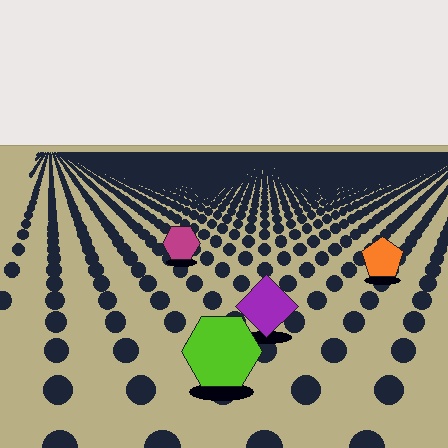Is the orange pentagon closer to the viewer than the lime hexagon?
No. The lime hexagon is closer — you can tell from the texture gradient: the ground texture is coarser near it.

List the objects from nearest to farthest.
From nearest to farthest: the lime hexagon, the purple diamond, the orange pentagon, the magenta hexagon.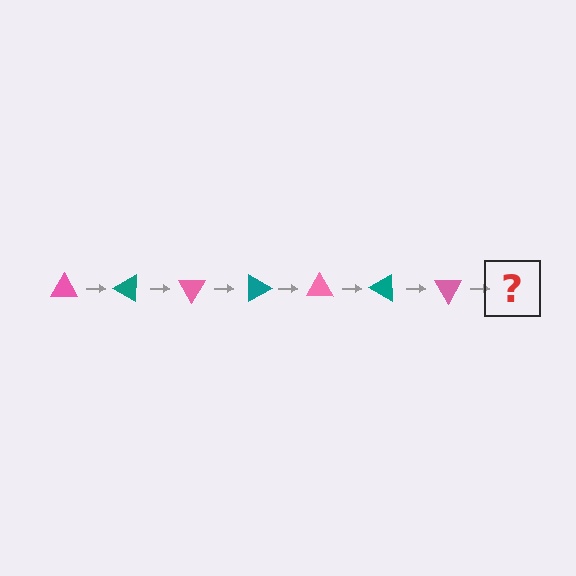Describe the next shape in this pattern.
It should be a teal triangle, rotated 210 degrees from the start.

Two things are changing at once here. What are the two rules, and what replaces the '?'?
The two rules are that it rotates 30 degrees each step and the color cycles through pink and teal. The '?' should be a teal triangle, rotated 210 degrees from the start.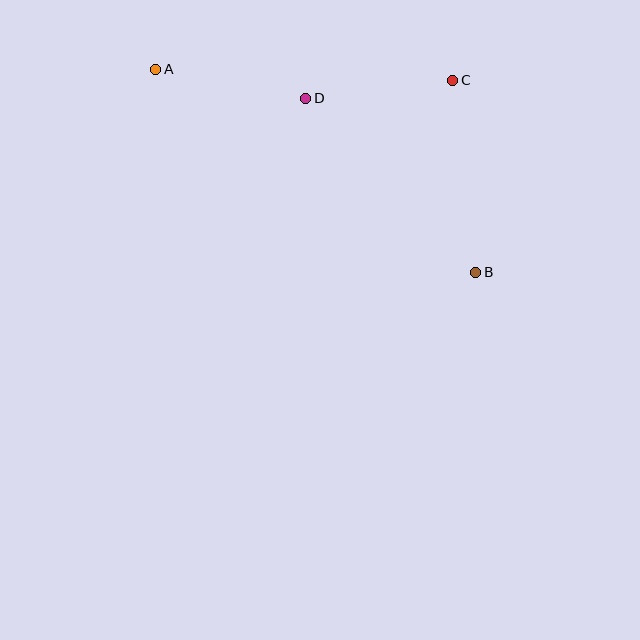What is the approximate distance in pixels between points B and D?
The distance between B and D is approximately 243 pixels.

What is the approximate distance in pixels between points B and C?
The distance between B and C is approximately 193 pixels.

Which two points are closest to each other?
Points C and D are closest to each other.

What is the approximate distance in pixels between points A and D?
The distance between A and D is approximately 153 pixels.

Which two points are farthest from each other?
Points A and B are farthest from each other.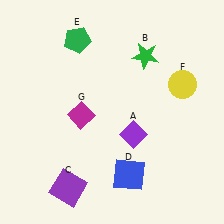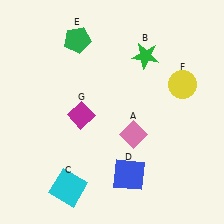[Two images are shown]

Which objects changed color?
A changed from purple to pink. C changed from purple to cyan.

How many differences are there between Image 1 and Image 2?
There are 2 differences between the two images.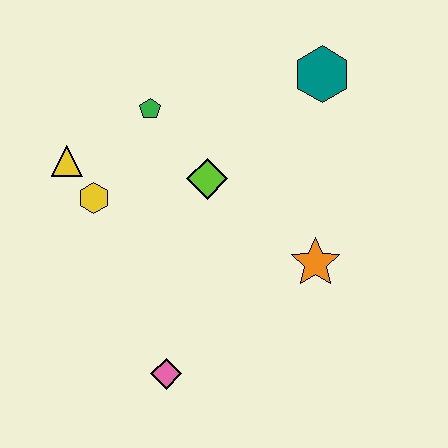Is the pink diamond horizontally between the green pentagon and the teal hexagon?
Yes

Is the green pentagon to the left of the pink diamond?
Yes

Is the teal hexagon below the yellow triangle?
No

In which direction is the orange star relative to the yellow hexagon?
The orange star is to the right of the yellow hexagon.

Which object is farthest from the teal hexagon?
The pink diamond is farthest from the teal hexagon.